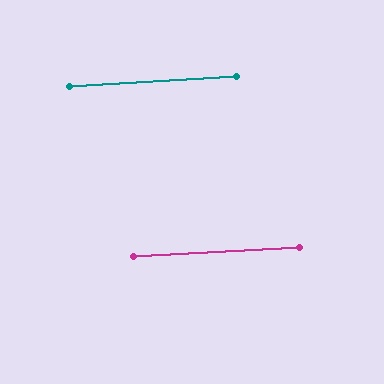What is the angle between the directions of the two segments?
Approximately 0 degrees.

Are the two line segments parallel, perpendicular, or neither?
Parallel — their directions differ by only 0.1°.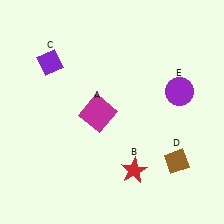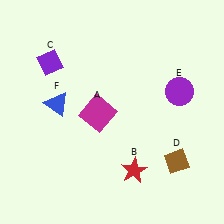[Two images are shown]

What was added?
A blue triangle (F) was added in Image 2.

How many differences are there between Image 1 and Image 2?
There is 1 difference between the two images.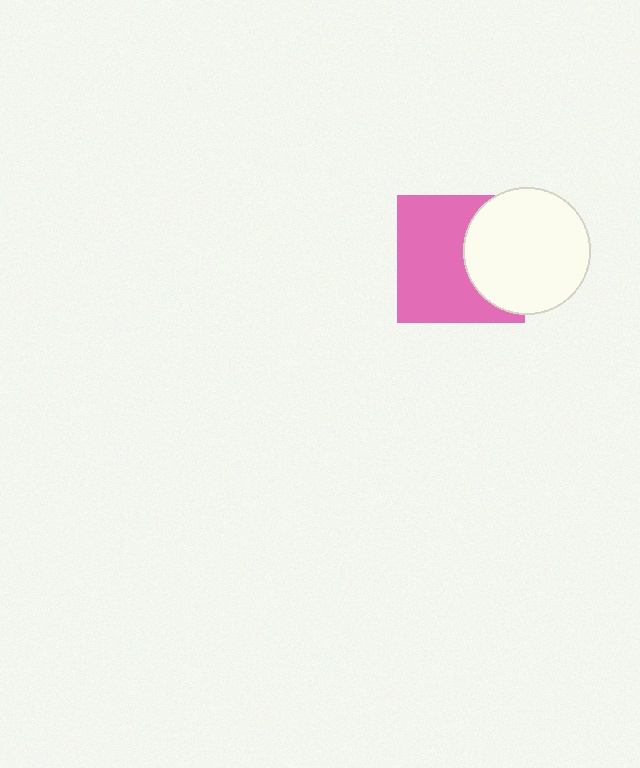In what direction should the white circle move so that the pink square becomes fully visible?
The white circle should move right. That is the shortest direction to clear the overlap and leave the pink square fully visible.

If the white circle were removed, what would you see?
You would see the complete pink square.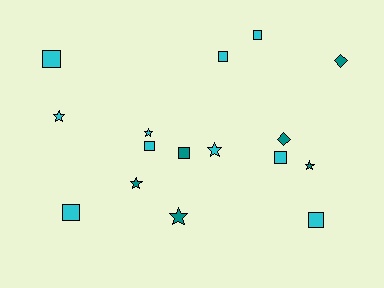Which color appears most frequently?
Cyan, with 10 objects.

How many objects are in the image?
There are 16 objects.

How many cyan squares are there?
There are 7 cyan squares.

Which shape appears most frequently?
Square, with 8 objects.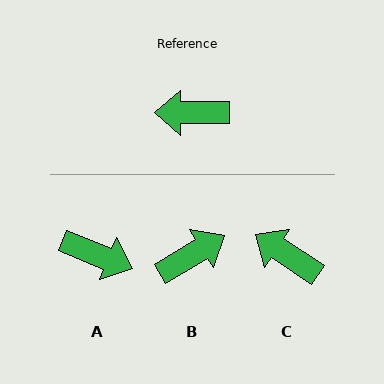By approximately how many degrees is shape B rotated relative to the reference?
Approximately 149 degrees clockwise.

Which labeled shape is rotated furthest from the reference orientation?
A, about 158 degrees away.